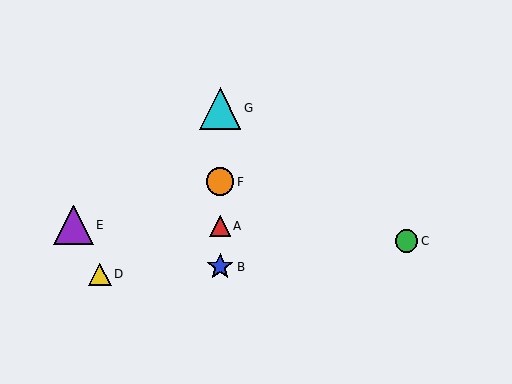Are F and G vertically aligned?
Yes, both are at x≈220.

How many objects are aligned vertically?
4 objects (A, B, F, G) are aligned vertically.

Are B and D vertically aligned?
No, B is at x≈220 and D is at x≈100.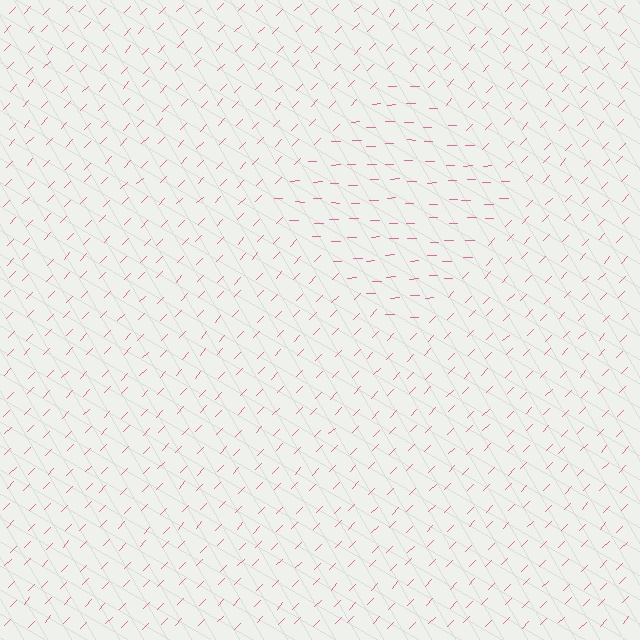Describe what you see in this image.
The image is filled with small pink line segments. A diamond region in the image has lines oriented differently from the surrounding lines, creating a visible texture boundary.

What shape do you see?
I see a diamond.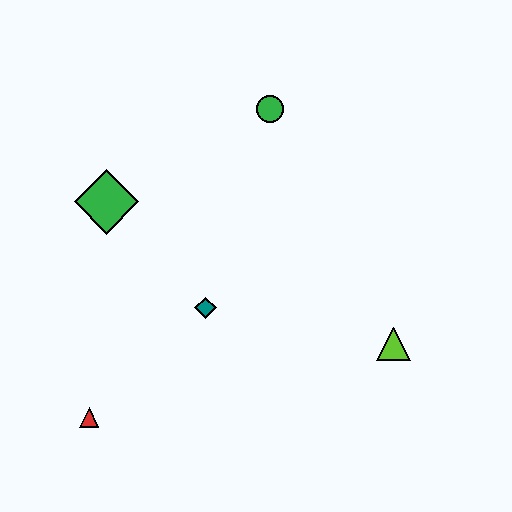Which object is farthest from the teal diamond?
The green circle is farthest from the teal diamond.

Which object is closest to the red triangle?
The teal diamond is closest to the red triangle.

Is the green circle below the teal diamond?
No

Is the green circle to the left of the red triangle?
No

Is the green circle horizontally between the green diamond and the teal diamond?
No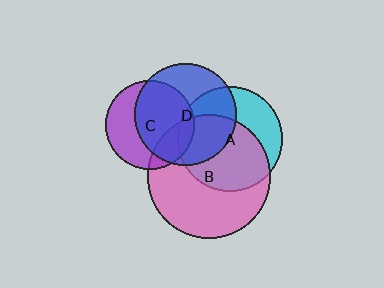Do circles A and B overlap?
Yes.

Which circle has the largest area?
Circle B (pink).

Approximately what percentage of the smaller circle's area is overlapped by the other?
Approximately 65%.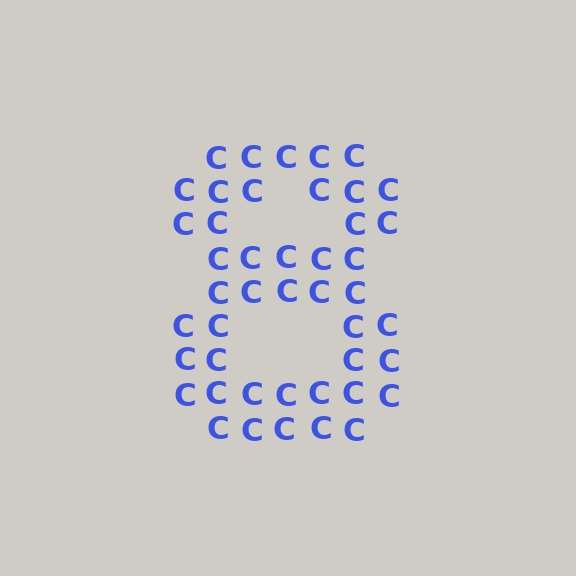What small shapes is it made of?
It is made of small letter C's.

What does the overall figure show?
The overall figure shows the digit 8.